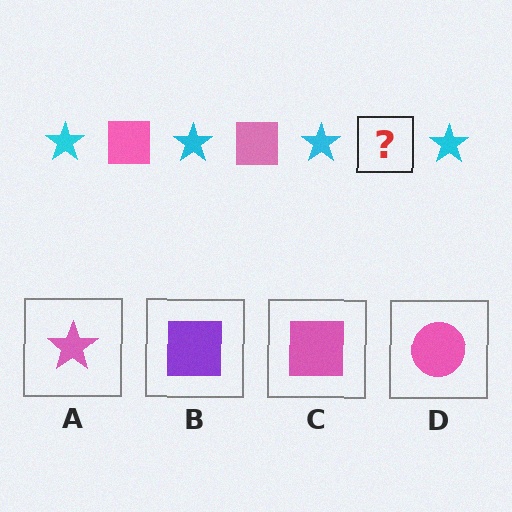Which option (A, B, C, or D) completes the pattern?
C.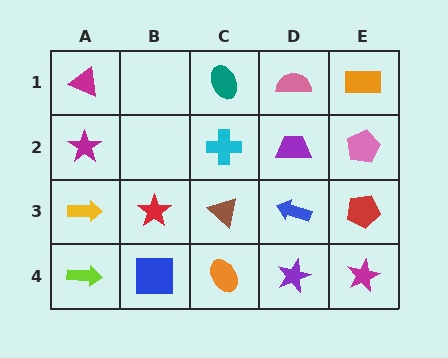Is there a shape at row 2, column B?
No, that cell is empty.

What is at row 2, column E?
A pink pentagon.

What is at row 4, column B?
A blue square.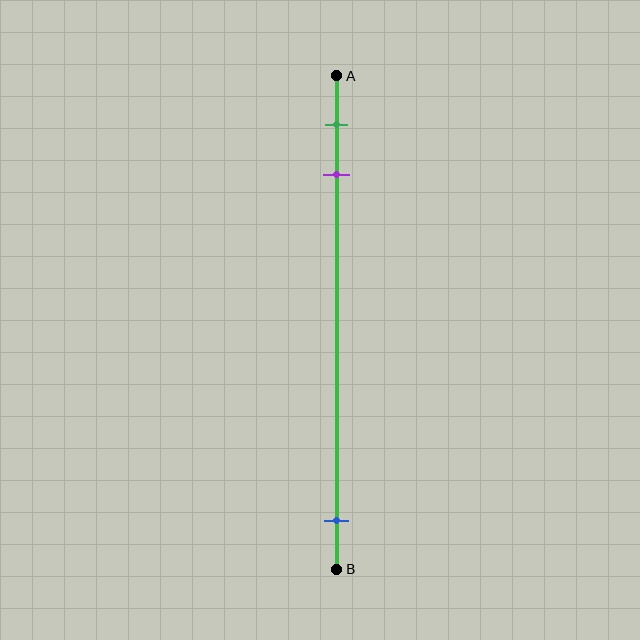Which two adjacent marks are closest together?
The green and purple marks are the closest adjacent pair.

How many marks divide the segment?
There are 3 marks dividing the segment.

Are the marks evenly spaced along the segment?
No, the marks are not evenly spaced.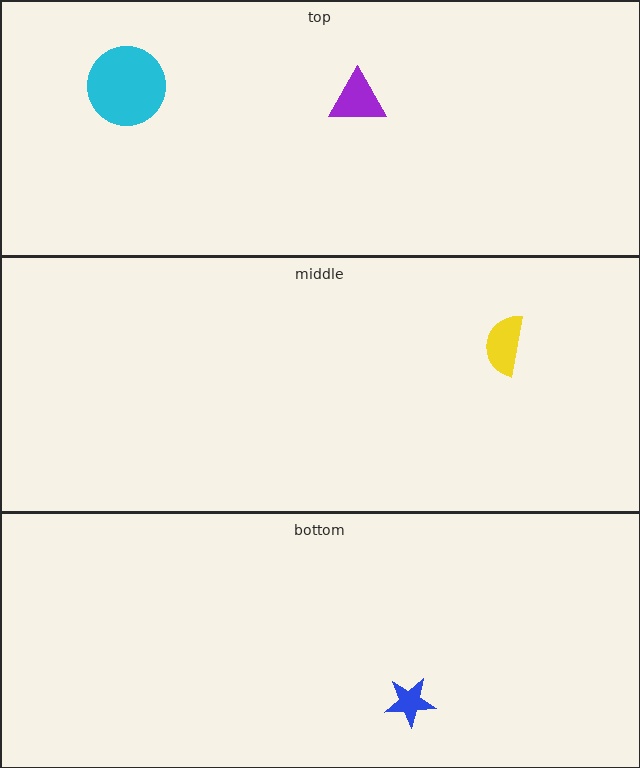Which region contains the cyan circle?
The top region.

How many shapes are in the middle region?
1.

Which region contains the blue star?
The bottom region.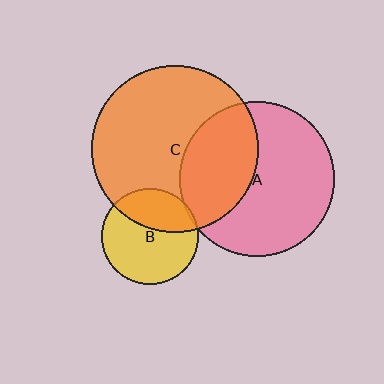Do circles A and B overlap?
Yes.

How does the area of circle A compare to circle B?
Approximately 2.6 times.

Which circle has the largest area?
Circle C (orange).